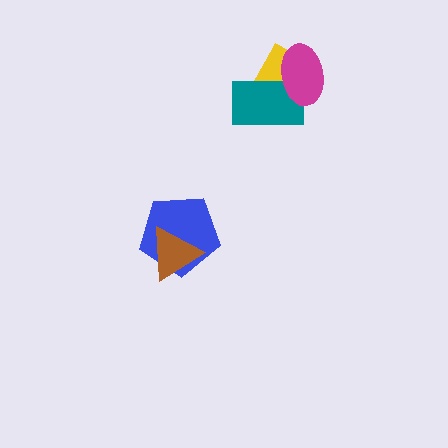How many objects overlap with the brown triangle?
1 object overlaps with the brown triangle.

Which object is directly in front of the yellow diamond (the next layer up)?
The teal rectangle is directly in front of the yellow diamond.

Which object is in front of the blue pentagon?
The brown triangle is in front of the blue pentagon.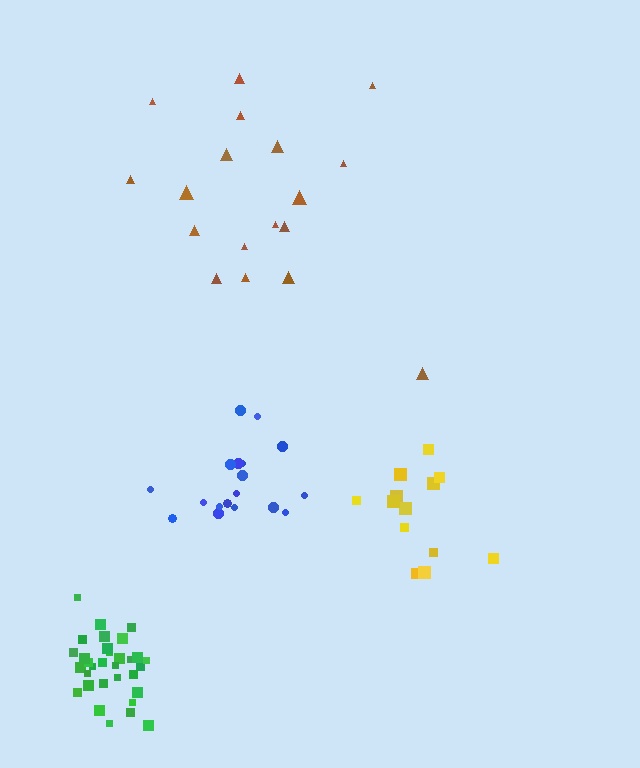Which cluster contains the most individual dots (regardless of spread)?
Green (32).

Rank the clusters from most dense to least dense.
green, blue, brown, yellow.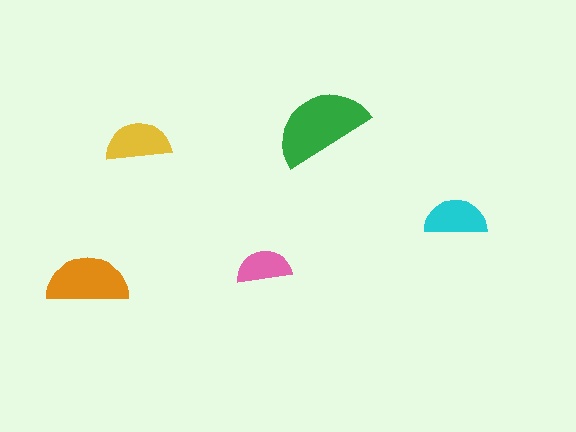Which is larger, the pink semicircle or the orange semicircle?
The orange one.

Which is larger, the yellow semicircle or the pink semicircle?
The yellow one.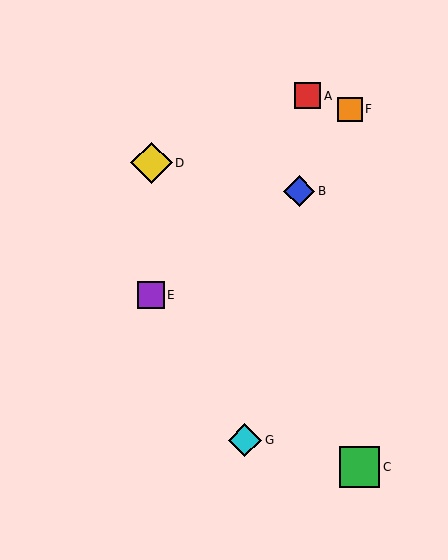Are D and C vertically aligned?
No, D is at x≈151 and C is at x≈360.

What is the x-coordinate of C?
Object C is at x≈360.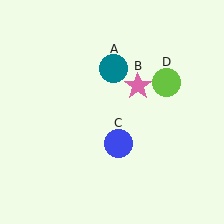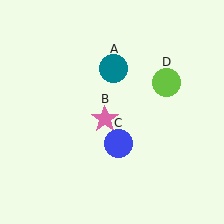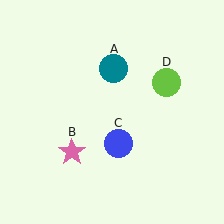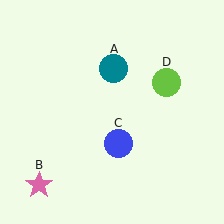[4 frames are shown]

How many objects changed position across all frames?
1 object changed position: pink star (object B).